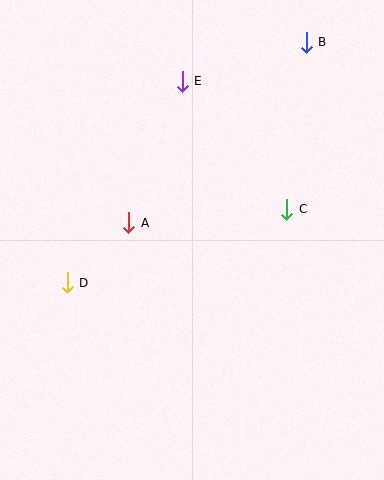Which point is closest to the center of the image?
Point A at (129, 223) is closest to the center.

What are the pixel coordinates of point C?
Point C is at (287, 209).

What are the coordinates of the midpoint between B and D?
The midpoint between B and D is at (187, 163).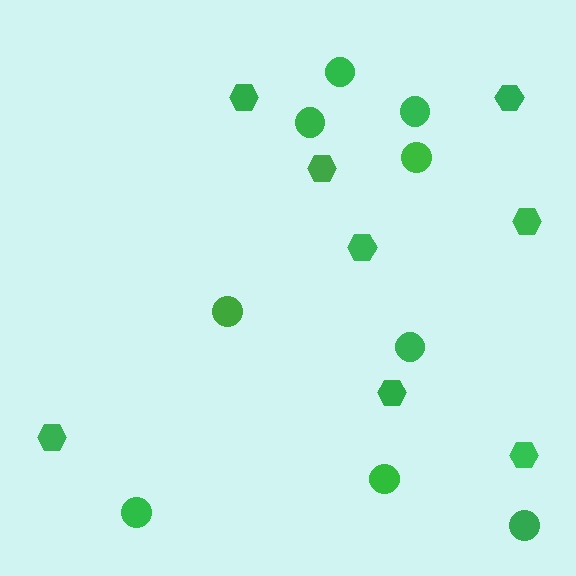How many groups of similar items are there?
There are 2 groups: one group of hexagons (8) and one group of circles (9).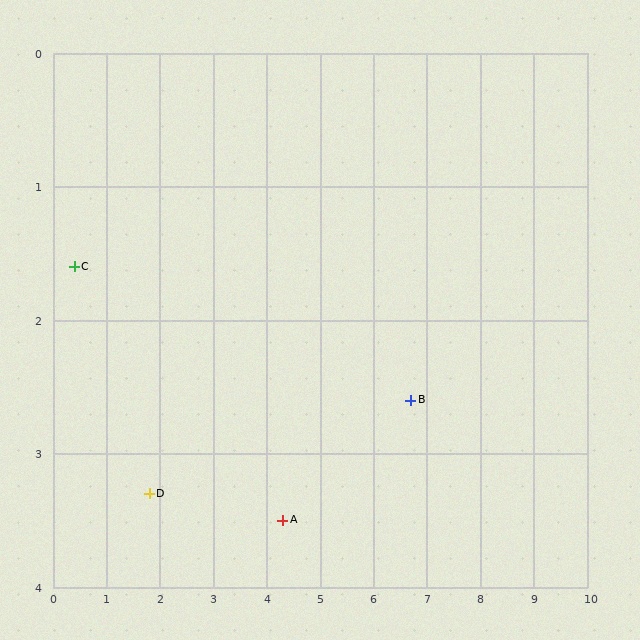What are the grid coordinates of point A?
Point A is at approximately (4.3, 3.5).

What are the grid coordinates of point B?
Point B is at approximately (6.7, 2.6).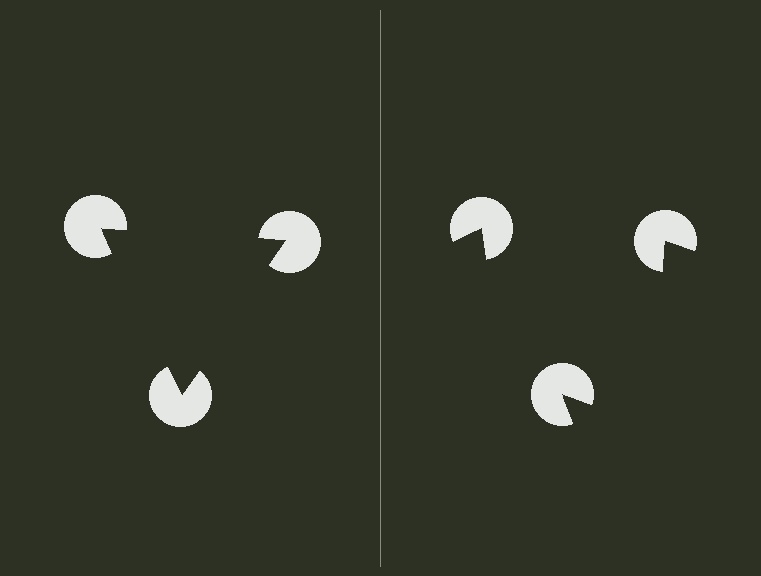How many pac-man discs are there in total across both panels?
6 — 3 on each side.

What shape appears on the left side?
An illusory triangle.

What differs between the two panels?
The pac-man discs are positioned identically on both sides; only the wedge orientations differ. On the left they align to a triangle; on the right they are misaligned.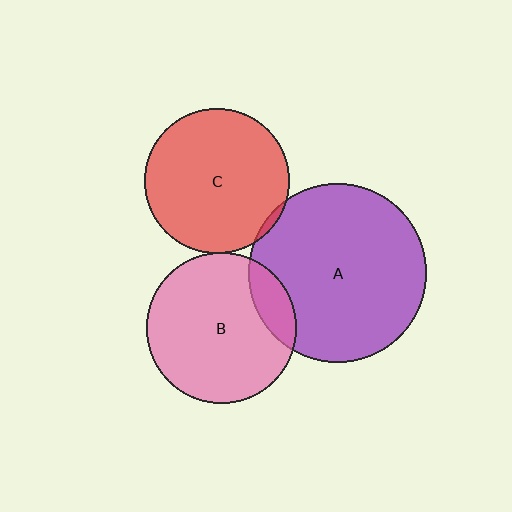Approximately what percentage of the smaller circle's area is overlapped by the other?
Approximately 5%.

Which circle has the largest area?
Circle A (purple).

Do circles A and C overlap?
Yes.